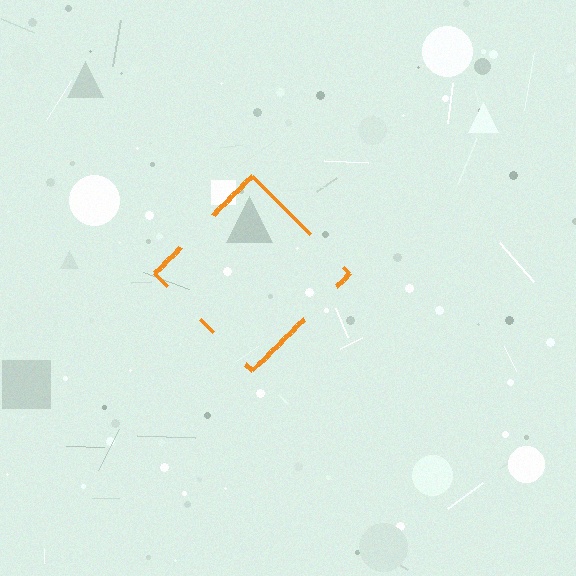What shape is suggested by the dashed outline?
The dashed outline suggests a diamond.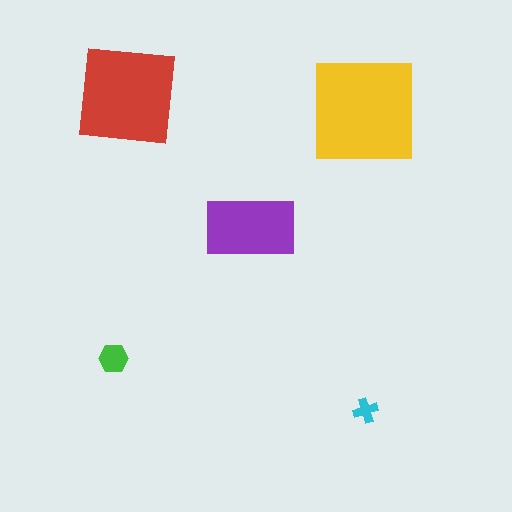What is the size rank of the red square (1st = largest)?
2nd.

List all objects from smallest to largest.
The cyan cross, the green hexagon, the purple rectangle, the red square, the yellow square.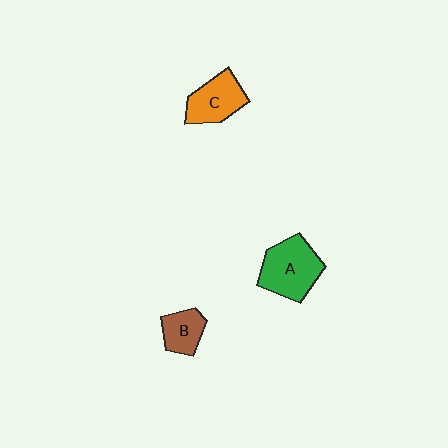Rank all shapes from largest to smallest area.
From largest to smallest: A (green), C (orange), B (brown).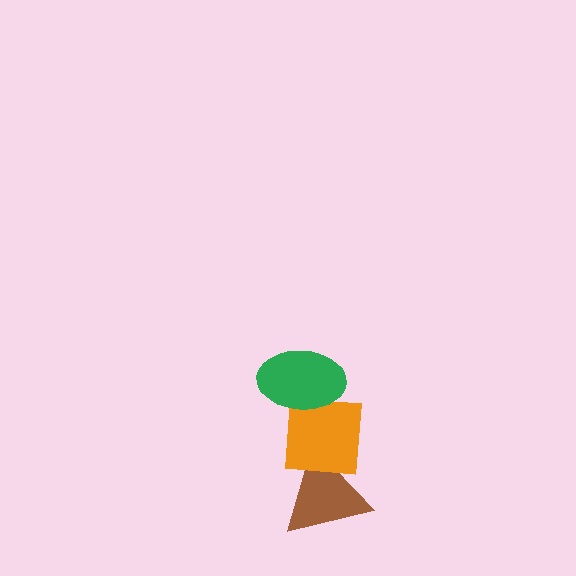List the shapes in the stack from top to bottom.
From top to bottom: the green ellipse, the orange square, the brown triangle.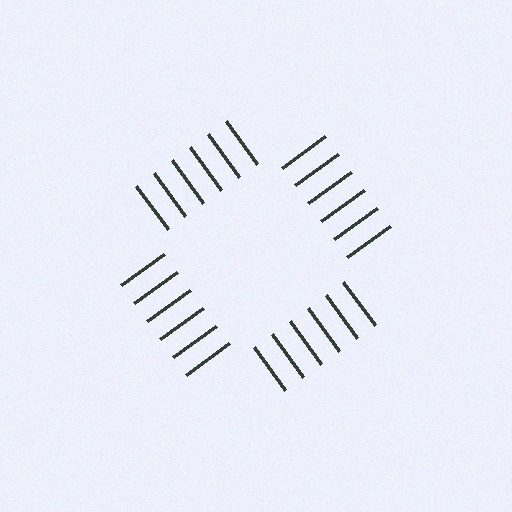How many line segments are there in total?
24 — 6 along each of the 4 edges.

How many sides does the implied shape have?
4 sides — the line-ends trace a square.